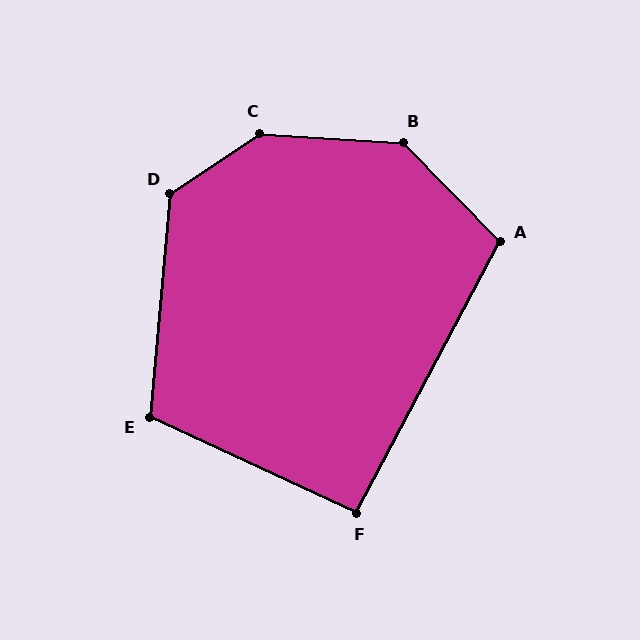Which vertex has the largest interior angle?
C, at approximately 142 degrees.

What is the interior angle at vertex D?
Approximately 129 degrees (obtuse).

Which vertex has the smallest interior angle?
F, at approximately 93 degrees.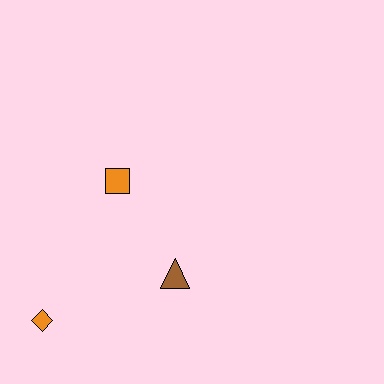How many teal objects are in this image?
There are no teal objects.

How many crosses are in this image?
There are no crosses.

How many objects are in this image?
There are 3 objects.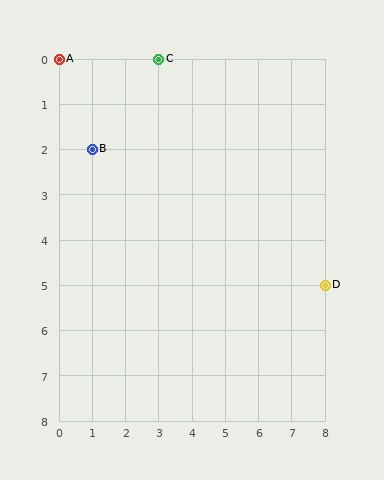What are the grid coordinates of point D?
Point D is at grid coordinates (8, 5).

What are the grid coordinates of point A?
Point A is at grid coordinates (0, 0).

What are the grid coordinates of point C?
Point C is at grid coordinates (3, 0).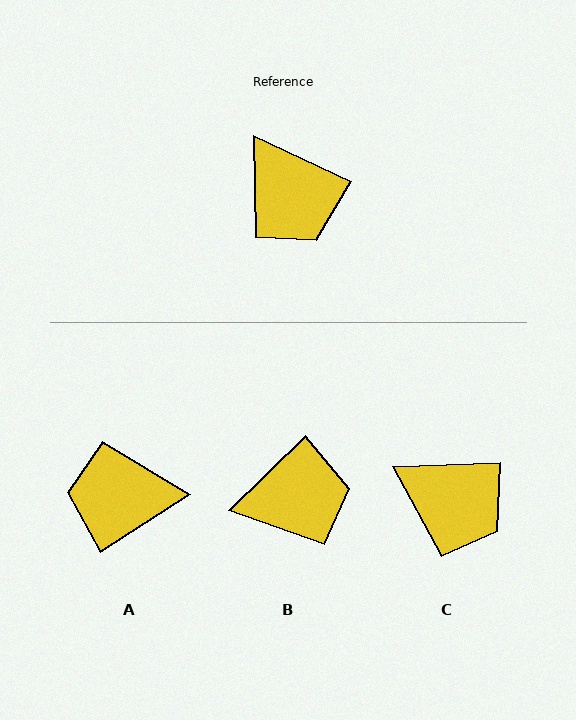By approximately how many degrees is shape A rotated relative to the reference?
Approximately 122 degrees clockwise.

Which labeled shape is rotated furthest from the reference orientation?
A, about 122 degrees away.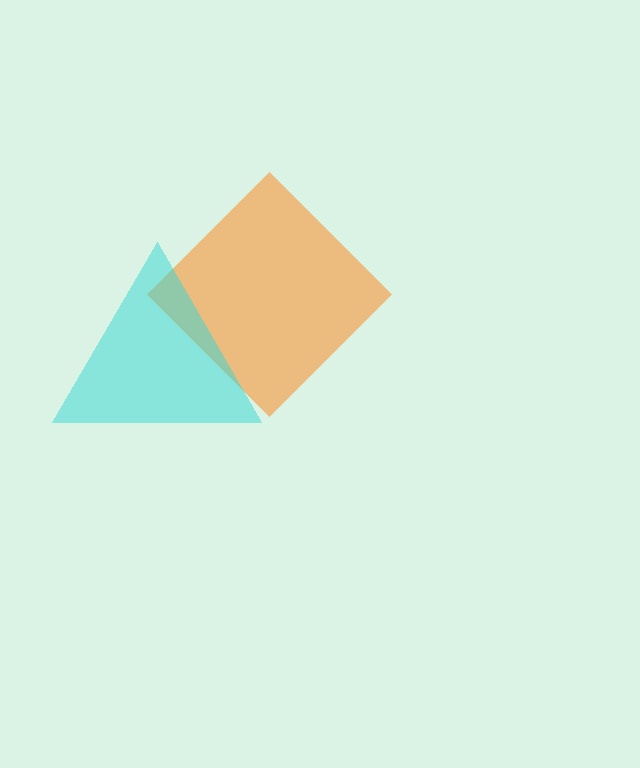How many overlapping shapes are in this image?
There are 2 overlapping shapes in the image.